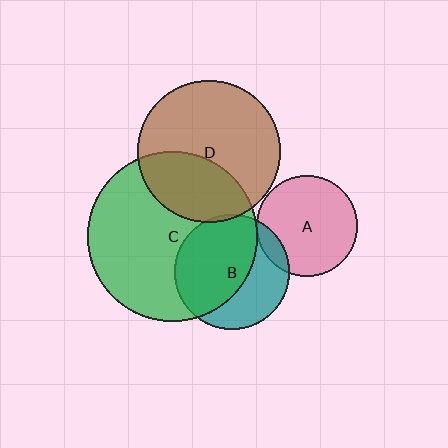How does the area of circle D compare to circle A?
Approximately 2.0 times.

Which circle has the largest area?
Circle C (green).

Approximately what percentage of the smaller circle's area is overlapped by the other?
Approximately 35%.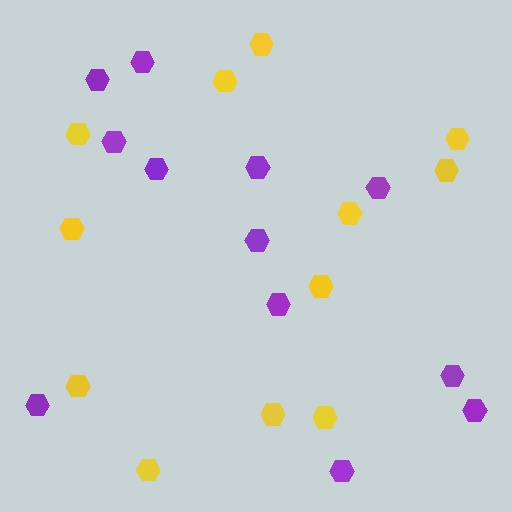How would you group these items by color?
There are 2 groups: one group of purple hexagons (12) and one group of yellow hexagons (12).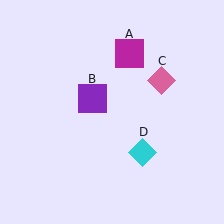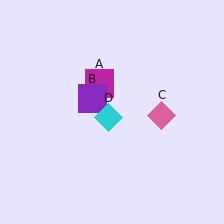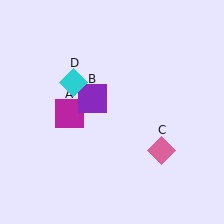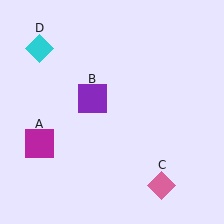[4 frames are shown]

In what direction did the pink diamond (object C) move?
The pink diamond (object C) moved down.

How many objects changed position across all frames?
3 objects changed position: magenta square (object A), pink diamond (object C), cyan diamond (object D).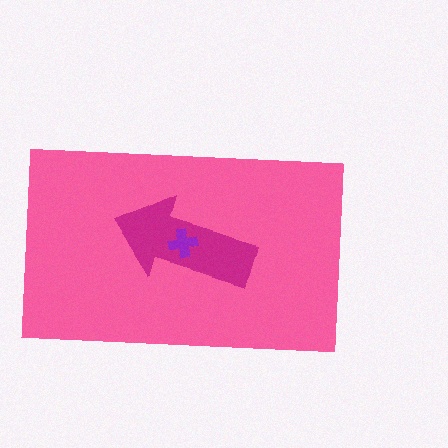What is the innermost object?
The purple cross.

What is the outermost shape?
The pink rectangle.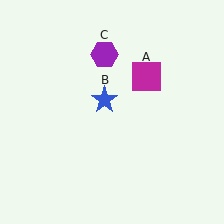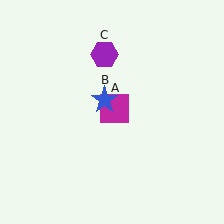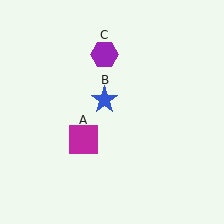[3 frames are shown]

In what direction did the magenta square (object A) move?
The magenta square (object A) moved down and to the left.